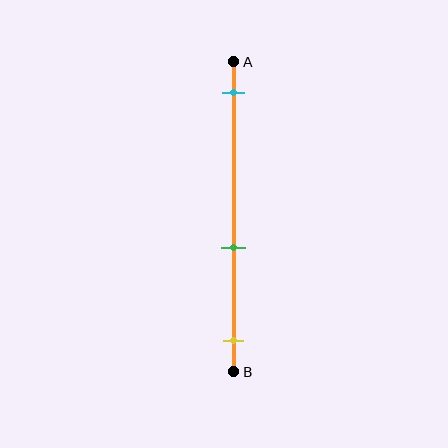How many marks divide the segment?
There are 3 marks dividing the segment.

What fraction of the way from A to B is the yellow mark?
The yellow mark is approximately 90% (0.9) of the way from A to B.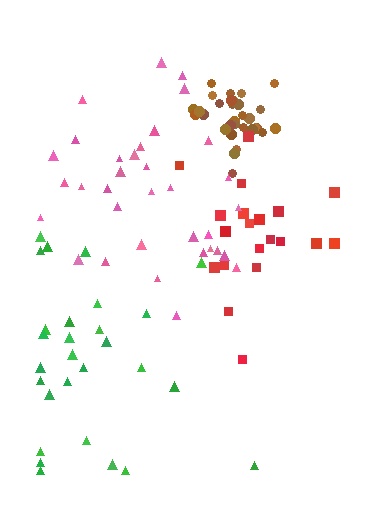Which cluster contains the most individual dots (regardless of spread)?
Pink (34).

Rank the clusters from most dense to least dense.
brown, pink, red, green.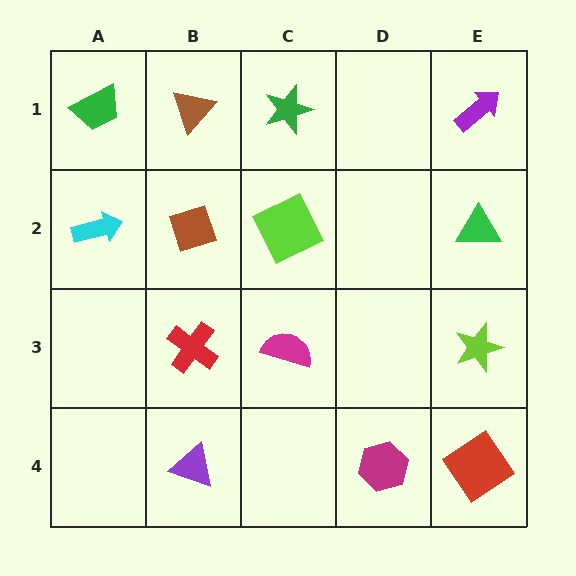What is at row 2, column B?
A brown diamond.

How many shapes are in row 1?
4 shapes.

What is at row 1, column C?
A green star.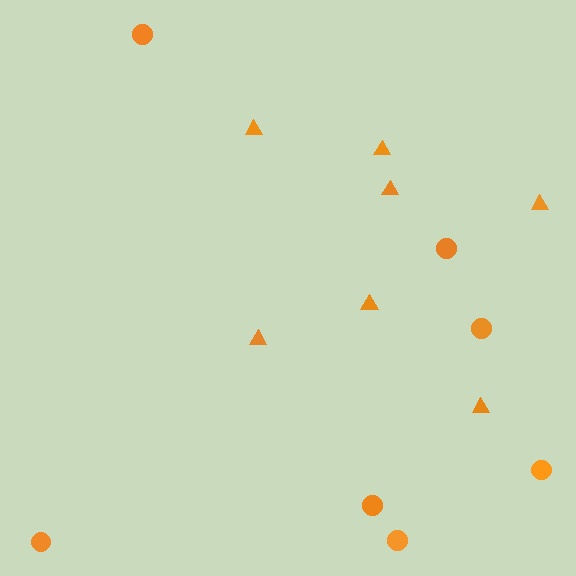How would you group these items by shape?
There are 2 groups: one group of triangles (7) and one group of circles (7).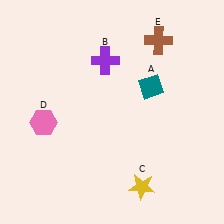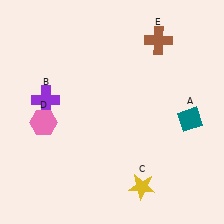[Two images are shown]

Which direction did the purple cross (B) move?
The purple cross (B) moved left.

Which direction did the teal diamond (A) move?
The teal diamond (A) moved right.